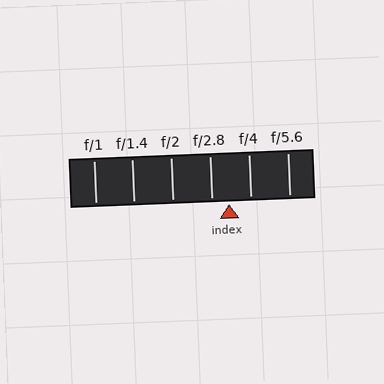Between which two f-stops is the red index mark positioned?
The index mark is between f/2.8 and f/4.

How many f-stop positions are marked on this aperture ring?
There are 6 f-stop positions marked.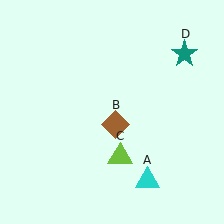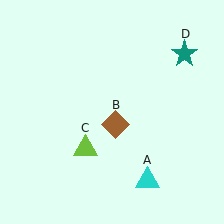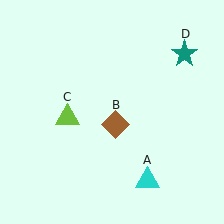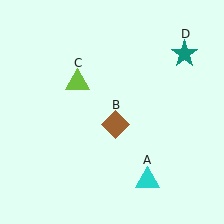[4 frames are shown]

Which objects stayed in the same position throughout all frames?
Cyan triangle (object A) and brown diamond (object B) and teal star (object D) remained stationary.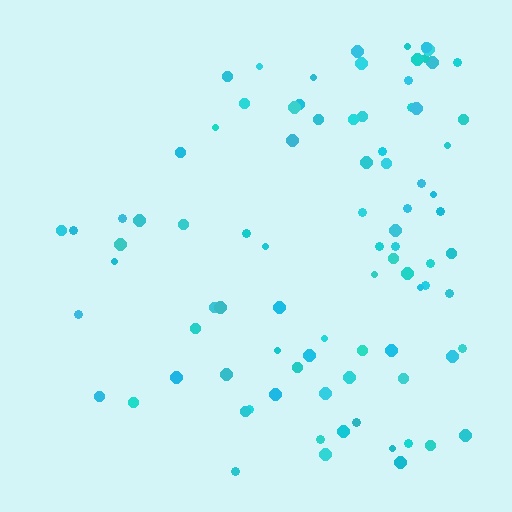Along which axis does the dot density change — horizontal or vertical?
Horizontal.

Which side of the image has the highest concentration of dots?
The right.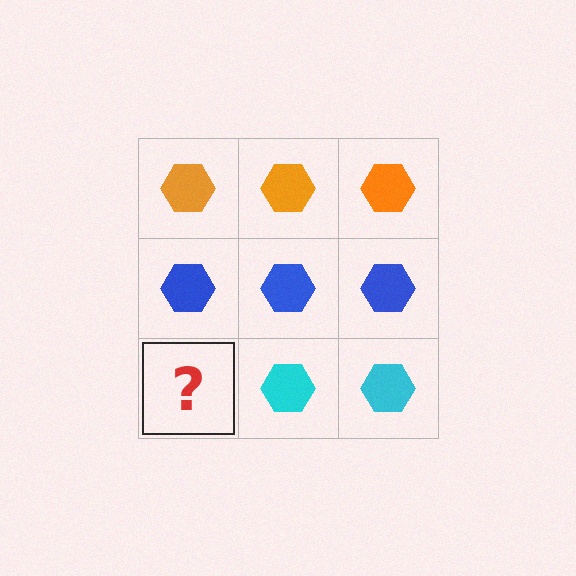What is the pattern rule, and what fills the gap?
The rule is that each row has a consistent color. The gap should be filled with a cyan hexagon.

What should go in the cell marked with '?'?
The missing cell should contain a cyan hexagon.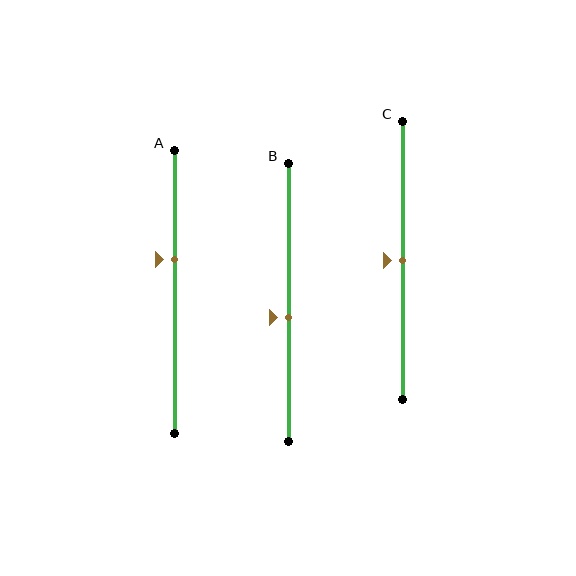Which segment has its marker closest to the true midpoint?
Segment C has its marker closest to the true midpoint.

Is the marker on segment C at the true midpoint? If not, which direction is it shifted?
Yes, the marker on segment C is at the true midpoint.